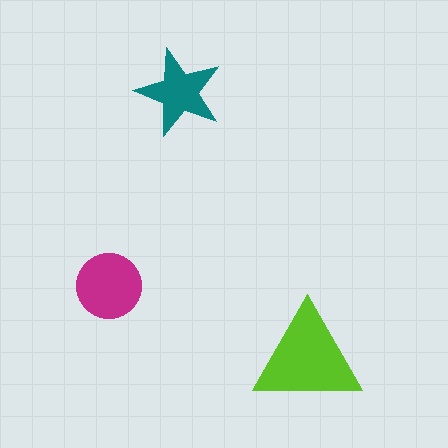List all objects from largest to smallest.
The lime triangle, the magenta circle, the teal star.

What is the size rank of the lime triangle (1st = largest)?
1st.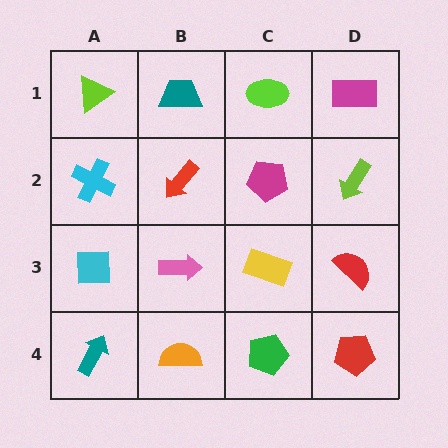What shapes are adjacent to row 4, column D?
A red semicircle (row 3, column D), a green pentagon (row 4, column C).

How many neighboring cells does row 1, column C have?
3.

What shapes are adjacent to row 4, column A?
A cyan square (row 3, column A), an orange semicircle (row 4, column B).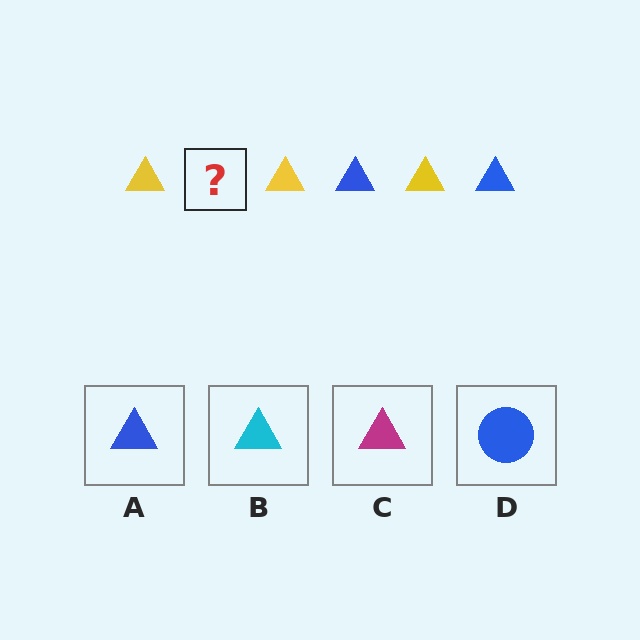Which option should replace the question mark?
Option A.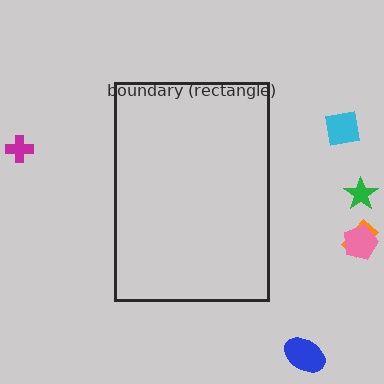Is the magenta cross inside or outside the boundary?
Outside.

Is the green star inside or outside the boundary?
Outside.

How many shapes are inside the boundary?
0 inside, 6 outside.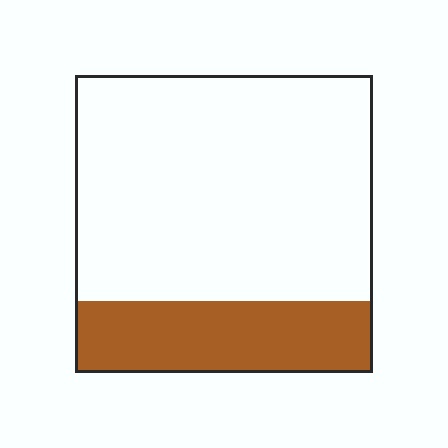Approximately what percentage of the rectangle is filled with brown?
Approximately 25%.